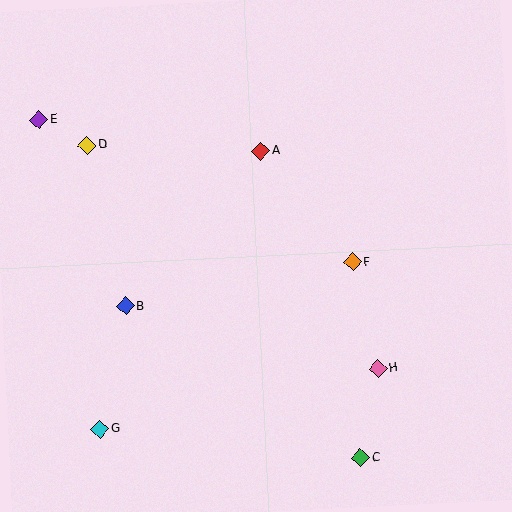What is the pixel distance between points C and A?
The distance between C and A is 323 pixels.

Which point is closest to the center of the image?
Point F at (353, 262) is closest to the center.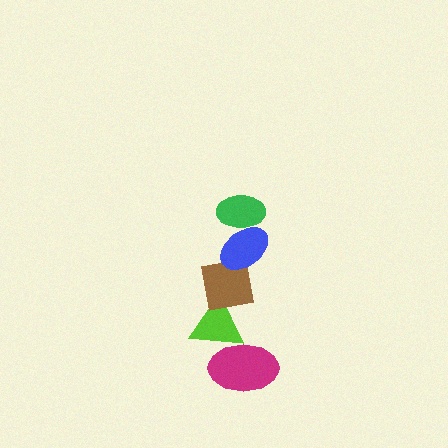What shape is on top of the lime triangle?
The brown square is on top of the lime triangle.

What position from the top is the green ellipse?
The green ellipse is 1st from the top.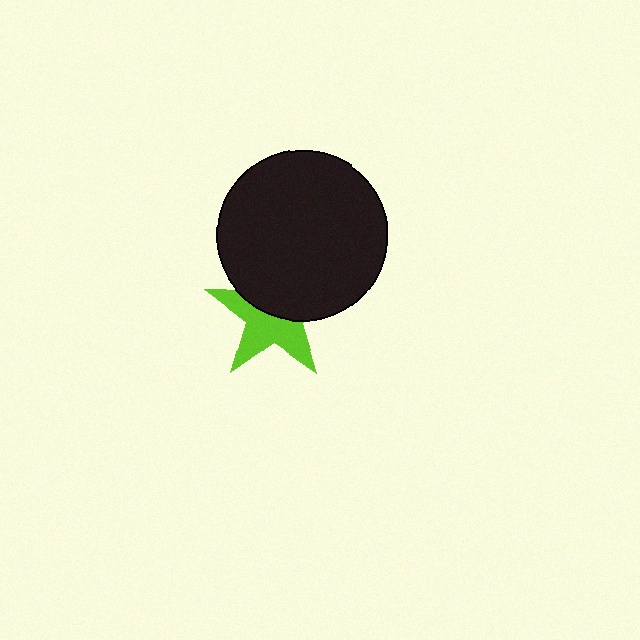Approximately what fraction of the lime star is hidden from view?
Roughly 47% of the lime star is hidden behind the black circle.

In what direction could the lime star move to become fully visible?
The lime star could move down. That would shift it out from behind the black circle entirely.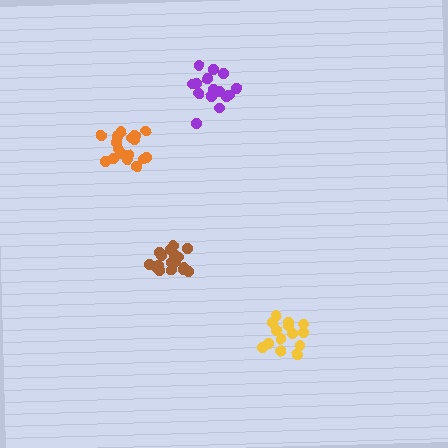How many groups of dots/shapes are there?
There are 4 groups.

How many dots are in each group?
Group 1: 17 dots, Group 2: 18 dots, Group 3: 14 dots, Group 4: 19 dots (68 total).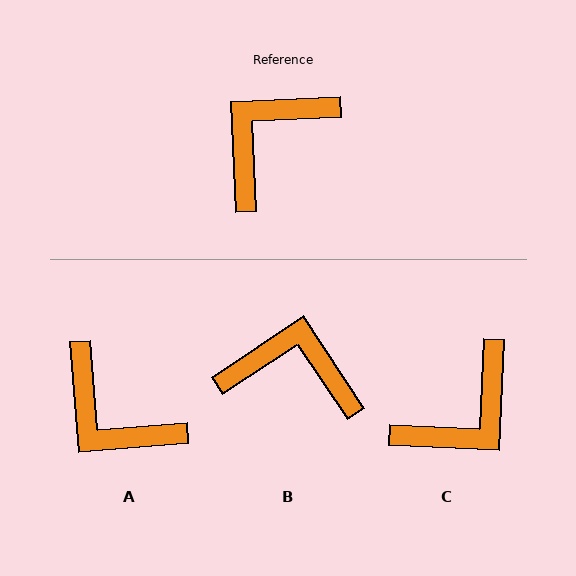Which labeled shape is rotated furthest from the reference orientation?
C, about 175 degrees away.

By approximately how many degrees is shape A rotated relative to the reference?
Approximately 92 degrees counter-clockwise.